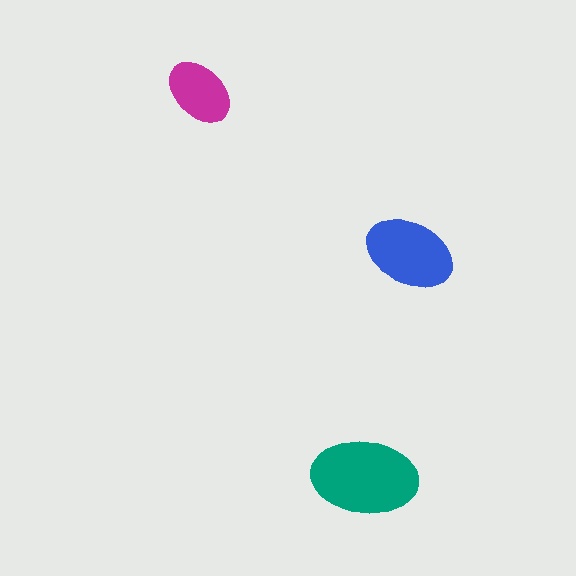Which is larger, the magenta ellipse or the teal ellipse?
The teal one.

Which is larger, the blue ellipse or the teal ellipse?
The teal one.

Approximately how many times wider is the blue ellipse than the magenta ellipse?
About 1.5 times wider.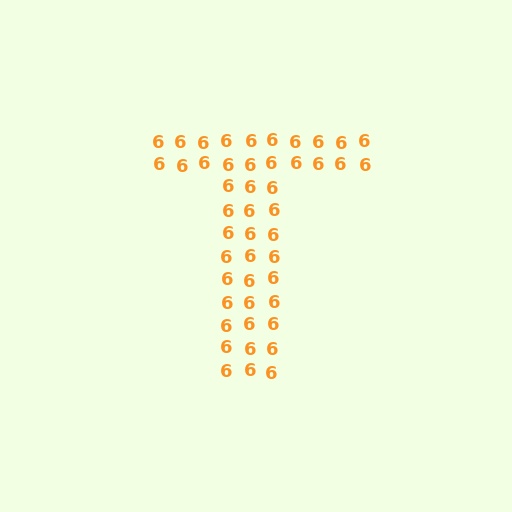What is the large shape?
The large shape is the letter T.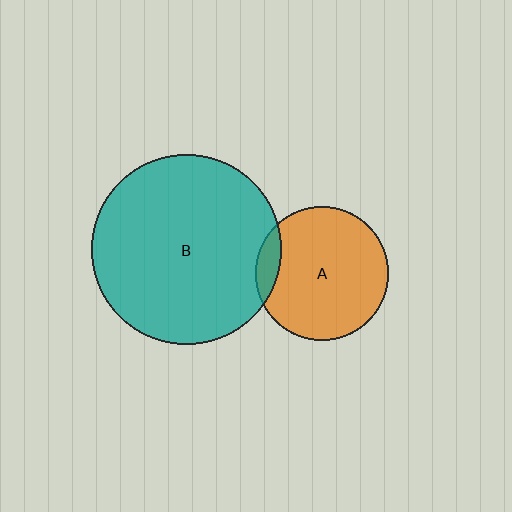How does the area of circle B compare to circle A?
Approximately 2.0 times.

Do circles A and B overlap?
Yes.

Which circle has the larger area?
Circle B (teal).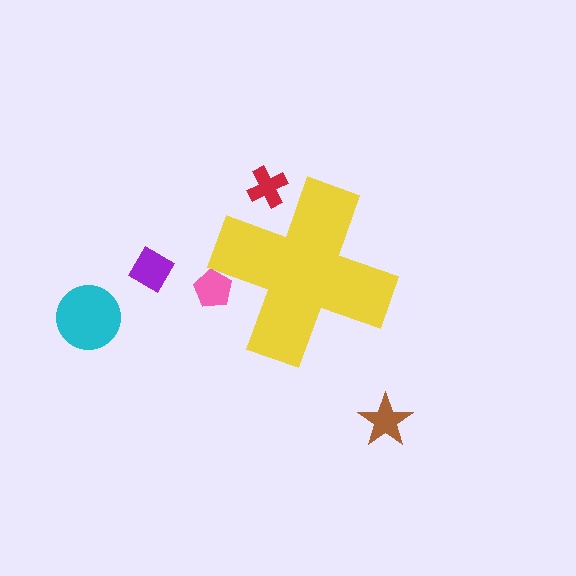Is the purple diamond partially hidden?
No, the purple diamond is fully visible.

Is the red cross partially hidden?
Yes, the red cross is partially hidden behind the yellow cross.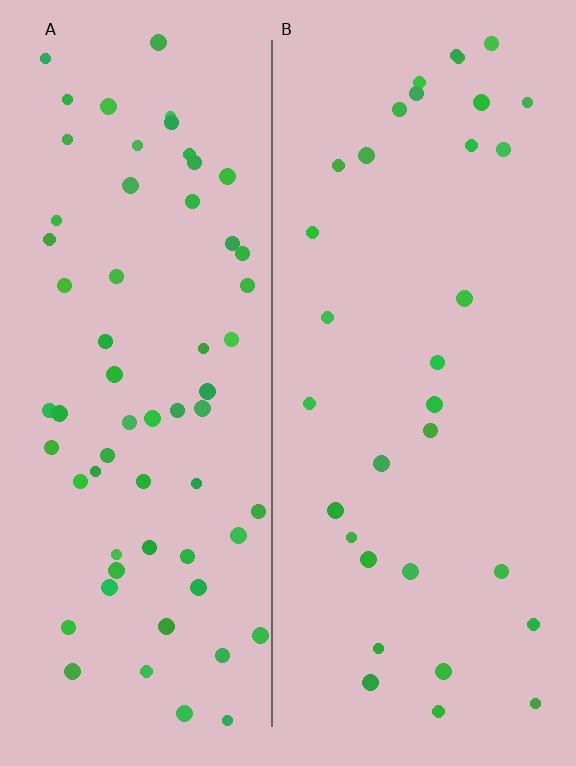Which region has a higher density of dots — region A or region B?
A (the left).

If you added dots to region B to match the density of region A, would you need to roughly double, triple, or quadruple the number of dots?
Approximately double.